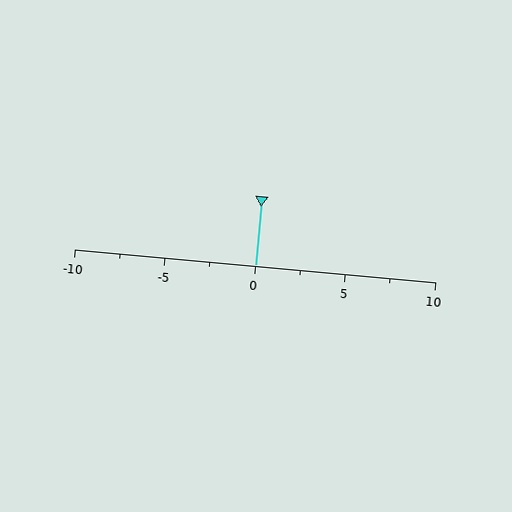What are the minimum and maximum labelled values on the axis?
The axis runs from -10 to 10.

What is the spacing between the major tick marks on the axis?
The major ticks are spaced 5 apart.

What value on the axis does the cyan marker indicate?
The marker indicates approximately 0.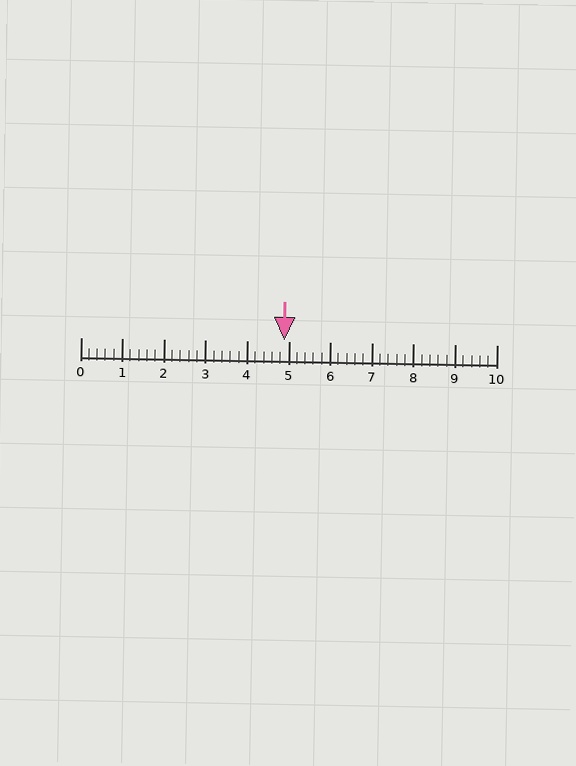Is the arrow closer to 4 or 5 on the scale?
The arrow is closer to 5.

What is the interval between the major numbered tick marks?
The major tick marks are spaced 1 units apart.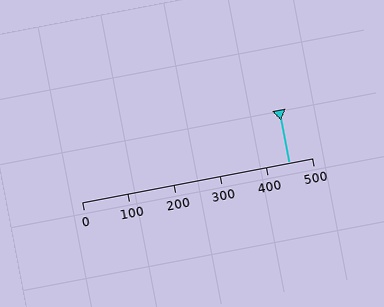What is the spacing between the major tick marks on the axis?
The major ticks are spaced 100 apart.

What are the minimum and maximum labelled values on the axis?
The axis runs from 0 to 500.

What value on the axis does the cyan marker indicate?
The marker indicates approximately 450.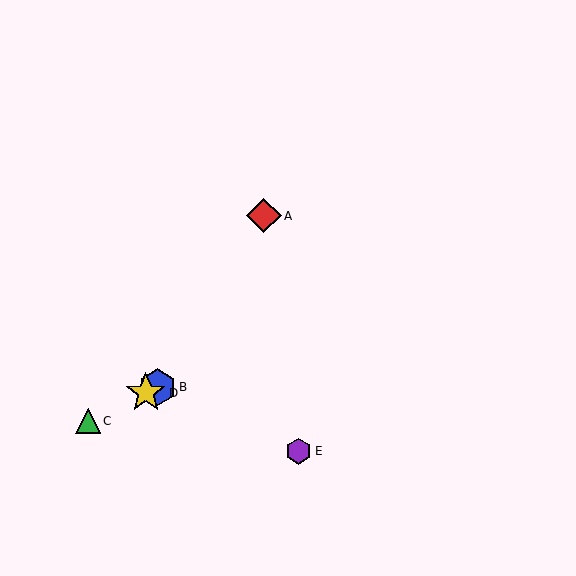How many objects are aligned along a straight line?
3 objects (B, C, D) are aligned along a straight line.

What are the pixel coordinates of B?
Object B is at (157, 387).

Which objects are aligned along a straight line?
Objects B, C, D are aligned along a straight line.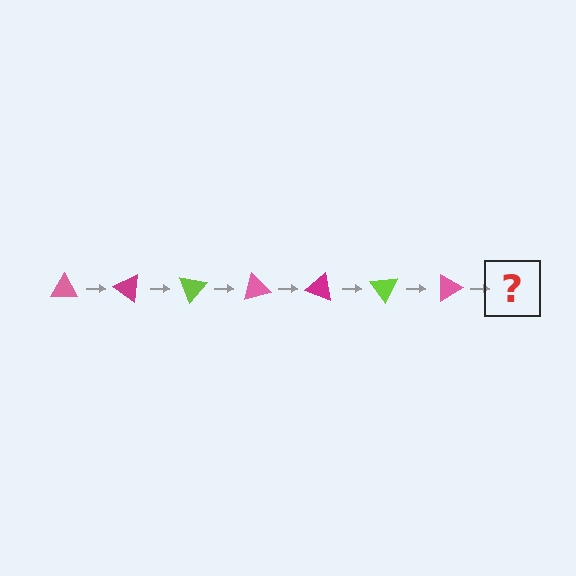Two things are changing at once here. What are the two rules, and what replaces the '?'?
The two rules are that it rotates 35 degrees each step and the color cycles through pink, magenta, and lime. The '?' should be a magenta triangle, rotated 245 degrees from the start.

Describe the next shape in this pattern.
It should be a magenta triangle, rotated 245 degrees from the start.